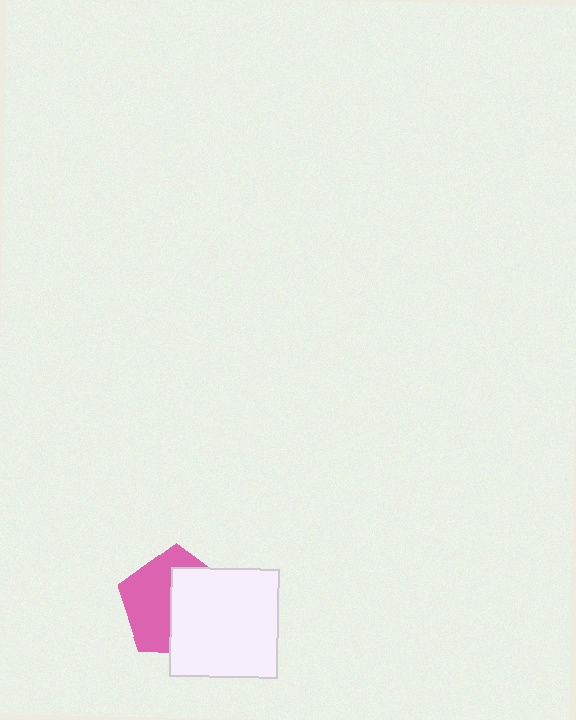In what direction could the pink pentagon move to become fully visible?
The pink pentagon could move left. That would shift it out from behind the white rectangle entirely.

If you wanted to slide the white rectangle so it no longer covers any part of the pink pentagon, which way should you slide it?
Slide it right — that is the most direct way to separate the two shapes.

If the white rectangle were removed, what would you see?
You would see the complete pink pentagon.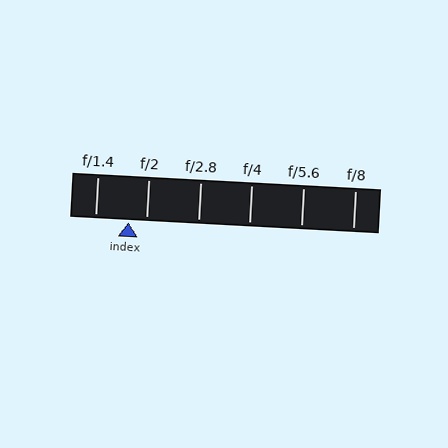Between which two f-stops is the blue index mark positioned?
The index mark is between f/1.4 and f/2.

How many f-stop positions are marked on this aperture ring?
There are 6 f-stop positions marked.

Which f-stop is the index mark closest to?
The index mark is closest to f/2.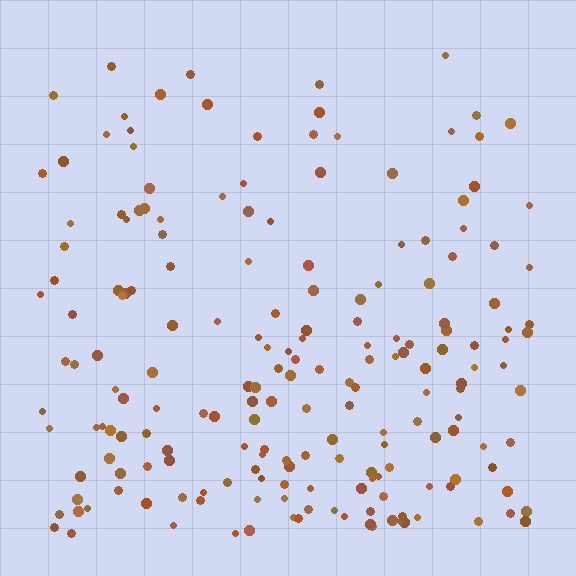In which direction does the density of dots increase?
From top to bottom, with the bottom side densest.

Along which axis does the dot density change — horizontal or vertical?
Vertical.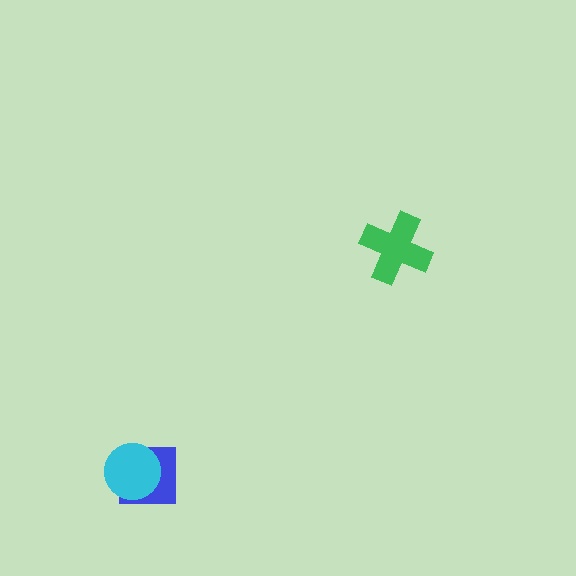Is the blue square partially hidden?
Yes, it is partially covered by another shape.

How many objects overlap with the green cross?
0 objects overlap with the green cross.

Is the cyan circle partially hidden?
No, no other shape covers it.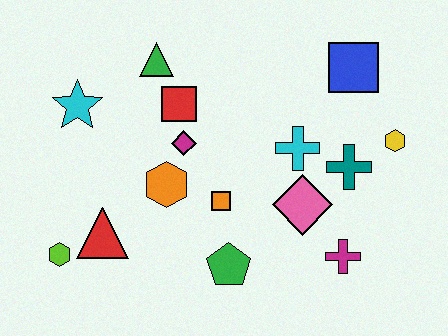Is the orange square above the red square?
No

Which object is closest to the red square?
The magenta diamond is closest to the red square.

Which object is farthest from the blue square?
The lime hexagon is farthest from the blue square.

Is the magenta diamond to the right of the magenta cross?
No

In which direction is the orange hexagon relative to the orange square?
The orange hexagon is to the left of the orange square.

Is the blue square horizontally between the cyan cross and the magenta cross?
No